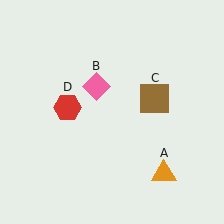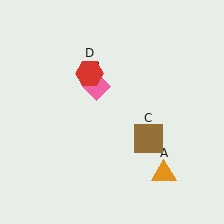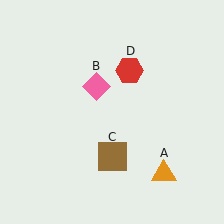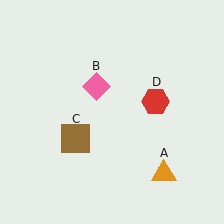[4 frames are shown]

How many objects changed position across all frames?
2 objects changed position: brown square (object C), red hexagon (object D).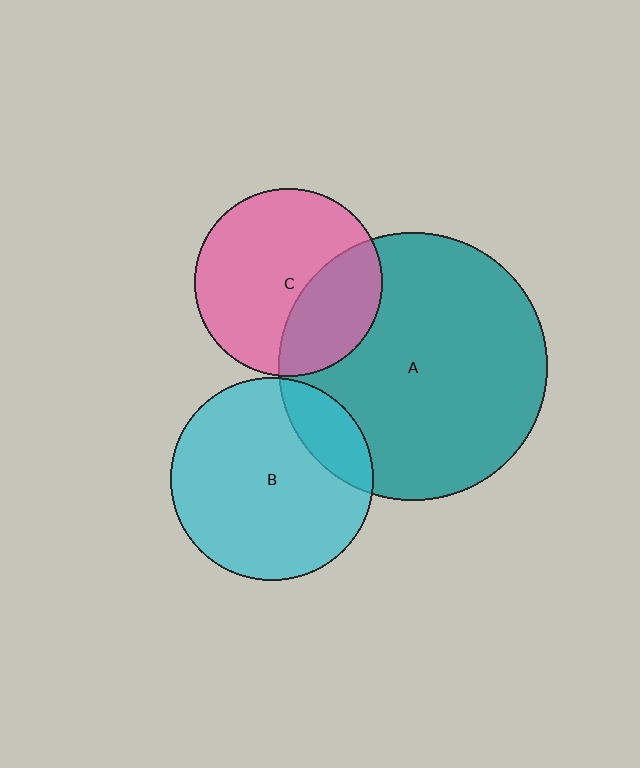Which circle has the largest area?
Circle A (teal).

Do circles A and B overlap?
Yes.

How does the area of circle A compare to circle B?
Approximately 1.7 times.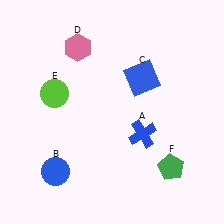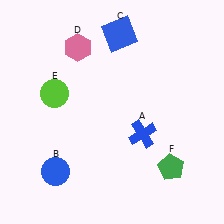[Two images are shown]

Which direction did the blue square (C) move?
The blue square (C) moved up.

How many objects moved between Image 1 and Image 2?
1 object moved between the two images.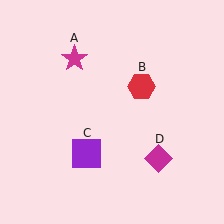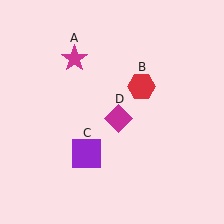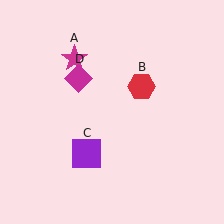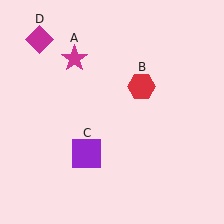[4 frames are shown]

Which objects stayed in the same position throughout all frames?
Magenta star (object A) and red hexagon (object B) and purple square (object C) remained stationary.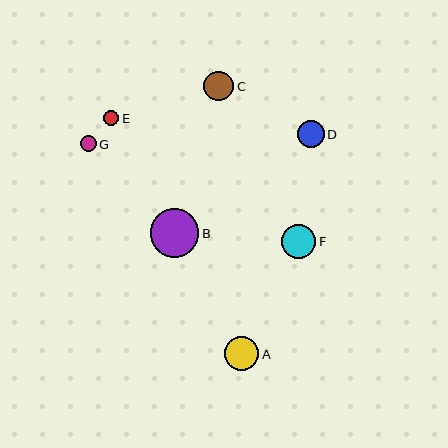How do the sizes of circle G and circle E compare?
Circle G and circle E are approximately the same size.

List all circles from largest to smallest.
From largest to smallest: B, F, A, C, D, G, E.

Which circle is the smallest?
Circle E is the smallest with a size of approximately 16 pixels.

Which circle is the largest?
Circle B is the largest with a size of approximately 49 pixels.